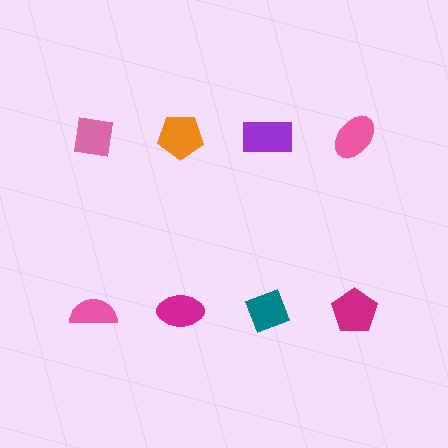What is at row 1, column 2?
An orange pentagon.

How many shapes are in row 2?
4 shapes.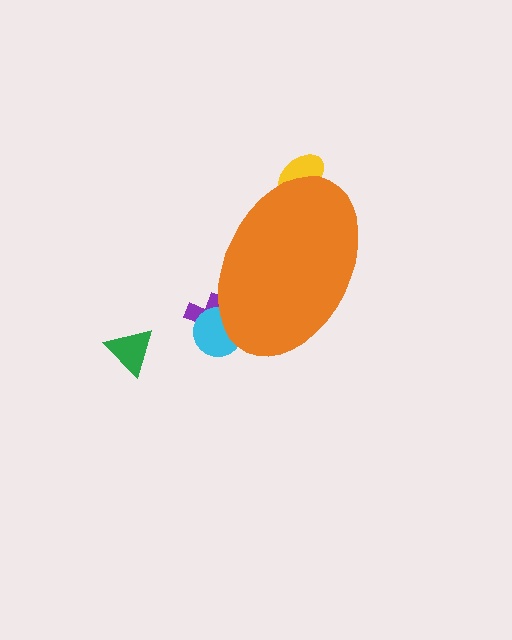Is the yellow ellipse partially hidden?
Yes, the yellow ellipse is partially hidden behind the orange ellipse.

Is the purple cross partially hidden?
Yes, the purple cross is partially hidden behind the orange ellipse.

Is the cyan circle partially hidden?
Yes, the cyan circle is partially hidden behind the orange ellipse.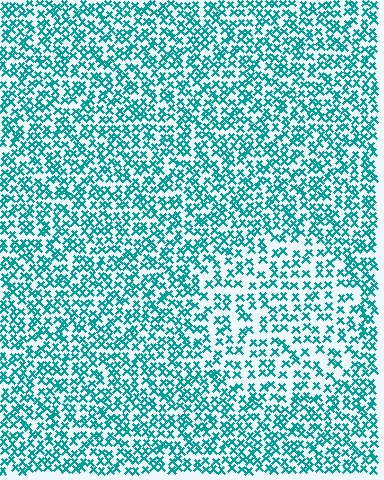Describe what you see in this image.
The image contains small teal elements arranged at two different densities. A circle-shaped region is visible where the elements are less densely packed than the surrounding area.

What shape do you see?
I see a circle.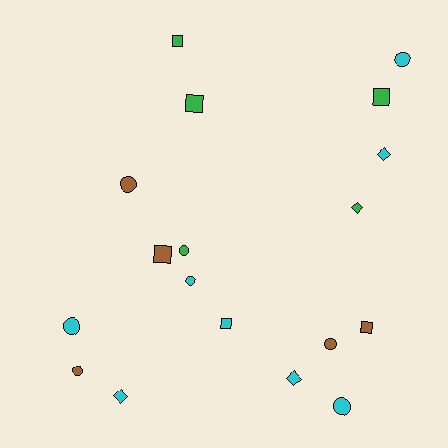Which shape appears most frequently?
Circle, with 8 objects.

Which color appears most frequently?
Cyan, with 8 objects.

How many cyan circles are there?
There are 4 cyan circles.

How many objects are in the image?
There are 18 objects.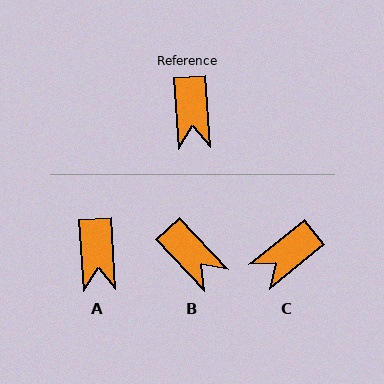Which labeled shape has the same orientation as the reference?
A.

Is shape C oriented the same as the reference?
No, it is off by about 54 degrees.